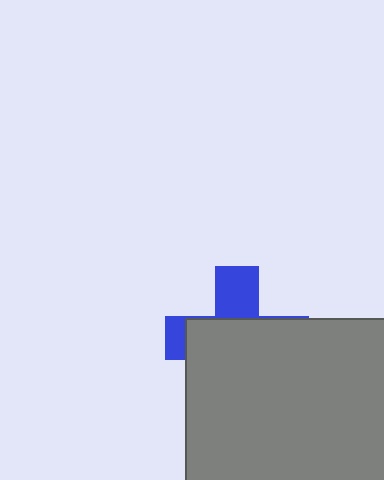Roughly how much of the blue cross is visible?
A small part of it is visible (roughly 31%).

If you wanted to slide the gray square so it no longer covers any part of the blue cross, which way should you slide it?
Slide it down — that is the most direct way to separate the two shapes.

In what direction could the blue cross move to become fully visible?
The blue cross could move up. That would shift it out from behind the gray square entirely.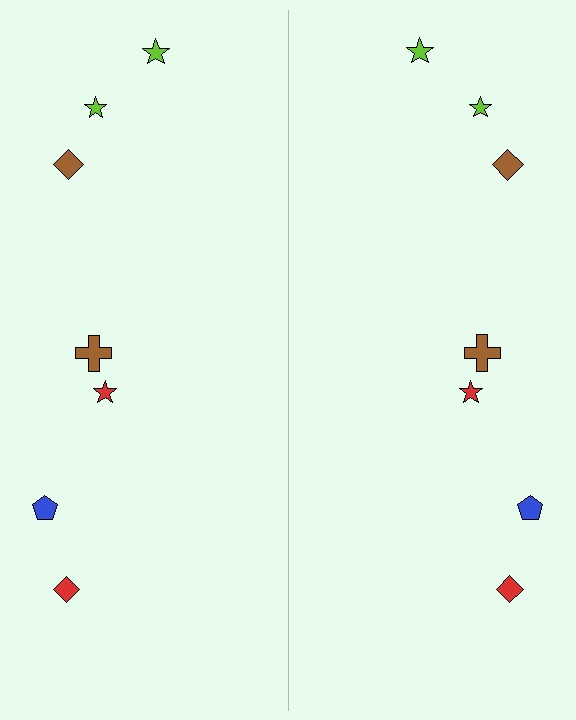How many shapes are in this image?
There are 14 shapes in this image.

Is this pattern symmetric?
Yes, this pattern has bilateral (reflection) symmetry.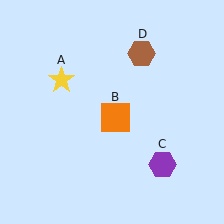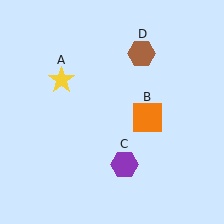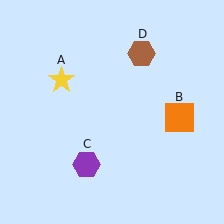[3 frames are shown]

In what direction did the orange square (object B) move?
The orange square (object B) moved right.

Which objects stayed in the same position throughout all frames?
Yellow star (object A) and brown hexagon (object D) remained stationary.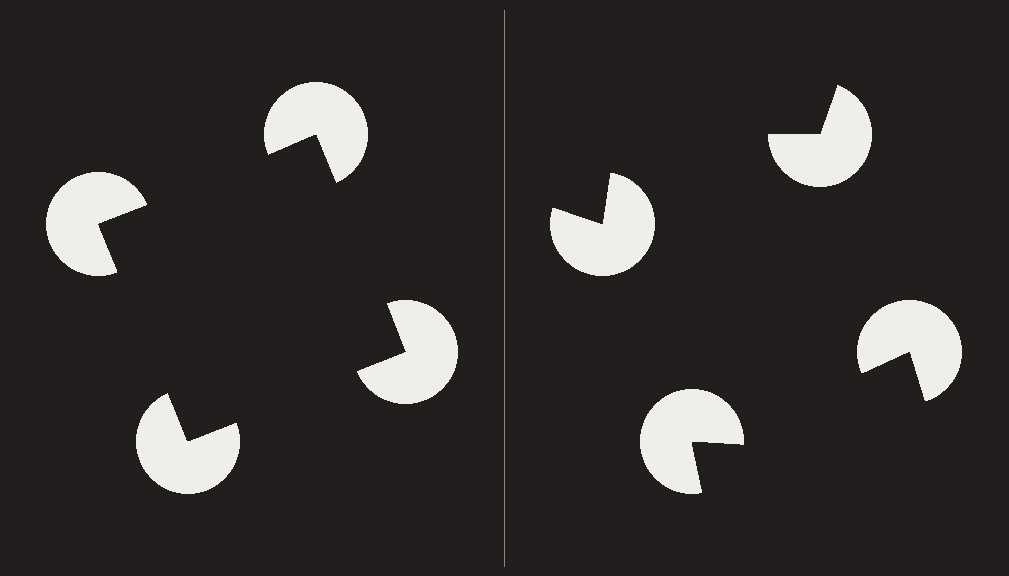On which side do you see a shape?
An illusory square appears on the left side. On the right side the wedge cuts are rotated, so no coherent shape forms.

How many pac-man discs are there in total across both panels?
8 — 4 on each side.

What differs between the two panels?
The pac-man discs are positioned identically on both sides; only the wedge orientations differ. On the left they align to a square; on the right they are misaligned.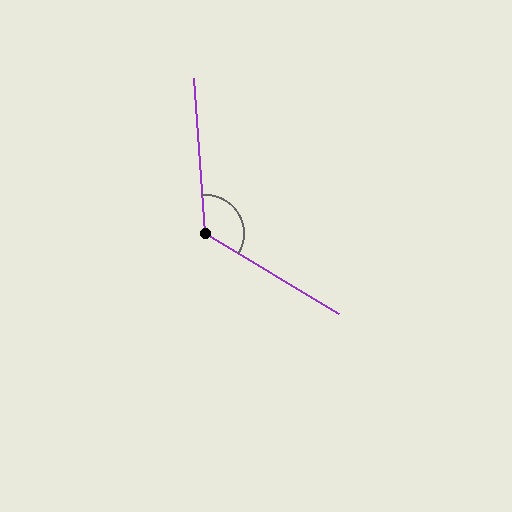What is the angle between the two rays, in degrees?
Approximately 125 degrees.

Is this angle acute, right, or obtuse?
It is obtuse.